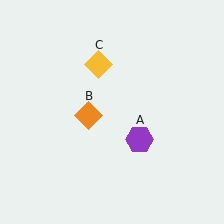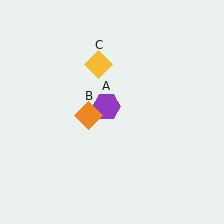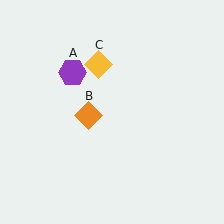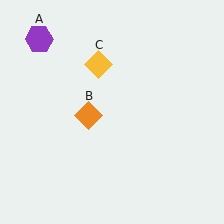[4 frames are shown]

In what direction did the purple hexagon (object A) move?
The purple hexagon (object A) moved up and to the left.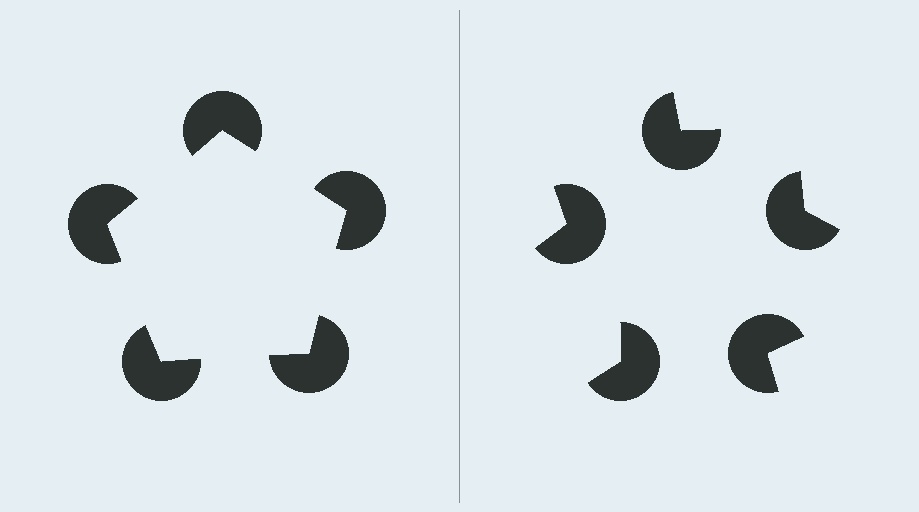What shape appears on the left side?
An illusory pentagon.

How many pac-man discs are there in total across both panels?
10 — 5 on each side.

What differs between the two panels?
The pac-man discs are positioned identically on both sides; only the wedge orientations differ. On the left they align to a pentagon; on the right they are misaligned.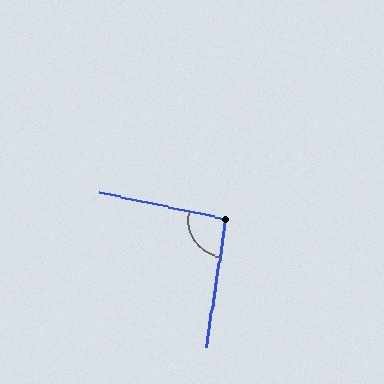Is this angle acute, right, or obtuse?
It is approximately a right angle.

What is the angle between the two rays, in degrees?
Approximately 93 degrees.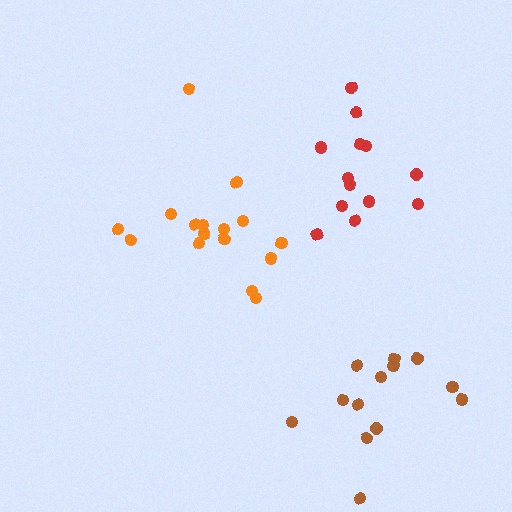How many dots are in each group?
Group 1: 13 dots, Group 2: 13 dots, Group 3: 16 dots (42 total).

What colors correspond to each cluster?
The clusters are colored: brown, red, orange.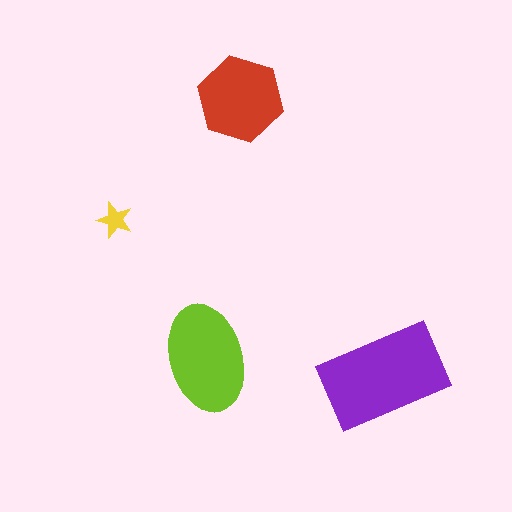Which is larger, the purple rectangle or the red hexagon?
The purple rectangle.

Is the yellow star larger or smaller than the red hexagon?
Smaller.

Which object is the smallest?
The yellow star.